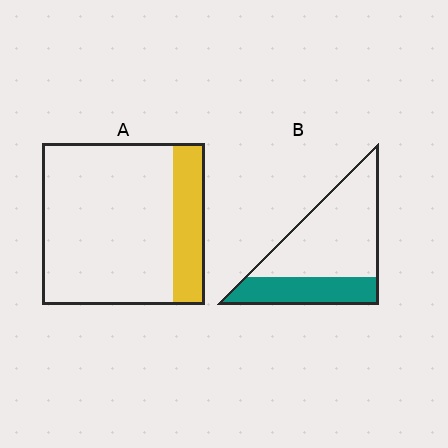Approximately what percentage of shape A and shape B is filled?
A is approximately 20% and B is approximately 30%.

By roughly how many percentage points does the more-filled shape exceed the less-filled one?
By roughly 10 percentage points (B over A).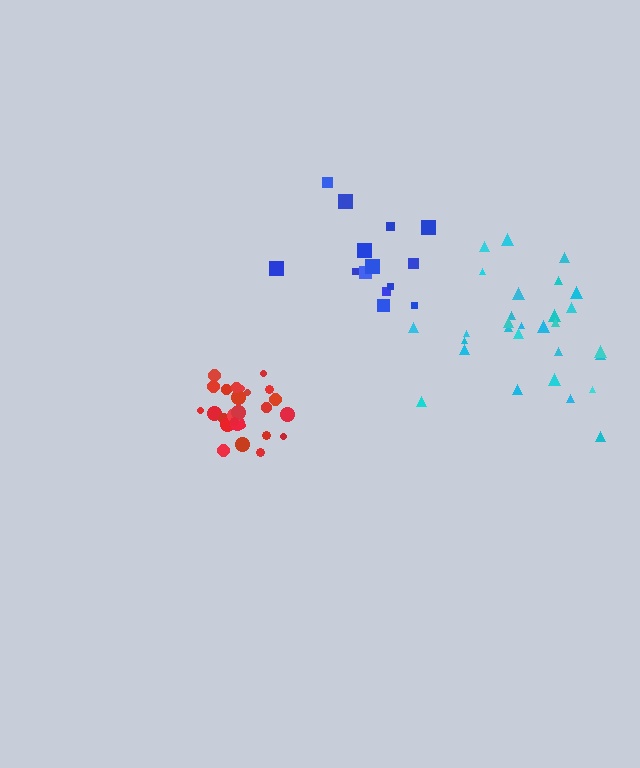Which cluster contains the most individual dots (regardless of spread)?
Cyan (29).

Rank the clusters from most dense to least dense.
red, cyan, blue.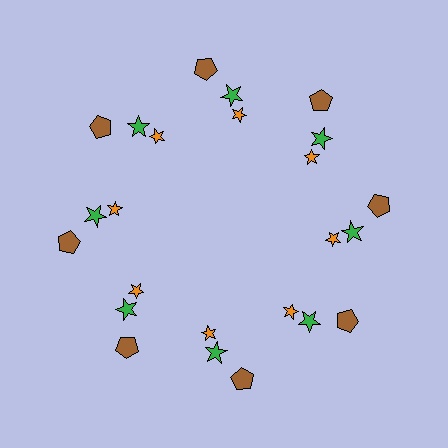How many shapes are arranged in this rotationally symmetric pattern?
There are 24 shapes, arranged in 8 groups of 3.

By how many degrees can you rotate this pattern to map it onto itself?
The pattern maps onto itself every 45 degrees of rotation.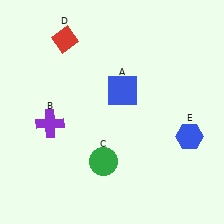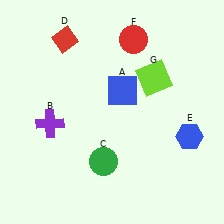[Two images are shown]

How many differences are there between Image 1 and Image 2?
There are 2 differences between the two images.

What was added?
A red circle (F), a lime square (G) were added in Image 2.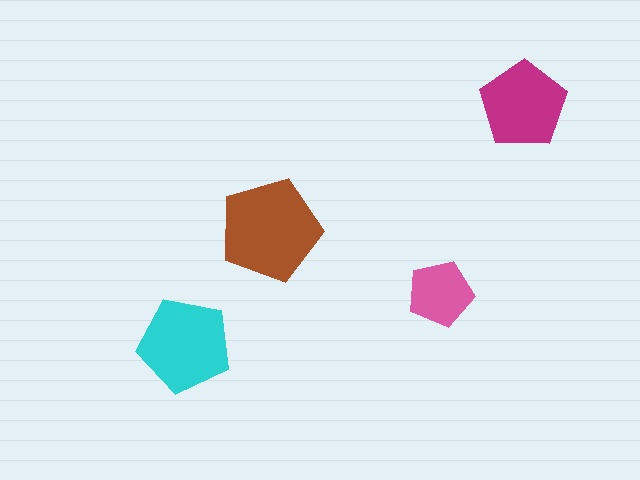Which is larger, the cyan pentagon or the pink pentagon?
The cyan one.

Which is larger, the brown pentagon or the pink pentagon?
The brown one.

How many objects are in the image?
There are 4 objects in the image.